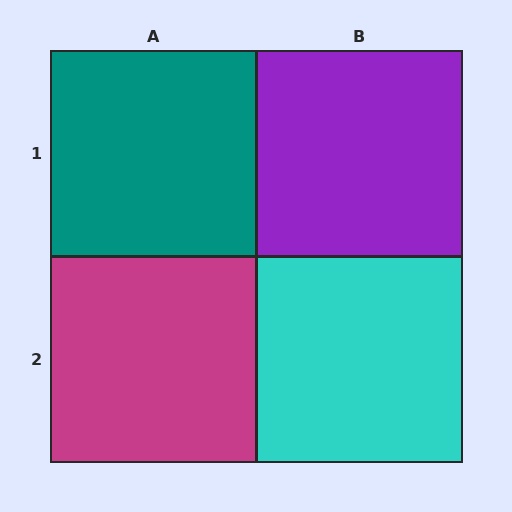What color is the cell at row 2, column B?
Cyan.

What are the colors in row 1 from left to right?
Teal, purple.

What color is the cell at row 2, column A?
Magenta.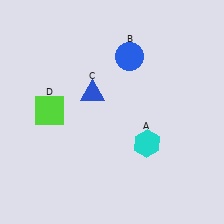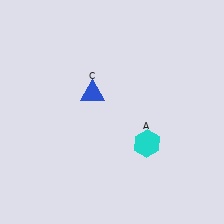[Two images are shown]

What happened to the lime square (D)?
The lime square (D) was removed in Image 2. It was in the top-left area of Image 1.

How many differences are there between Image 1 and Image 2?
There are 2 differences between the two images.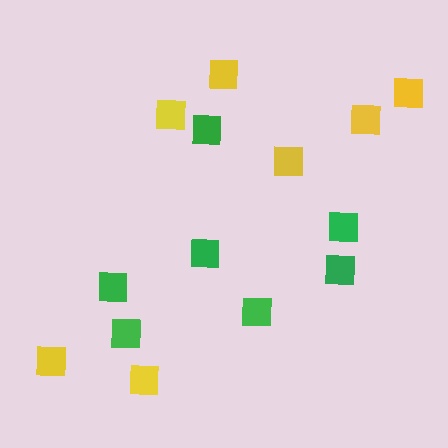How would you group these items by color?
There are 2 groups: one group of yellow squares (7) and one group of green squares (7).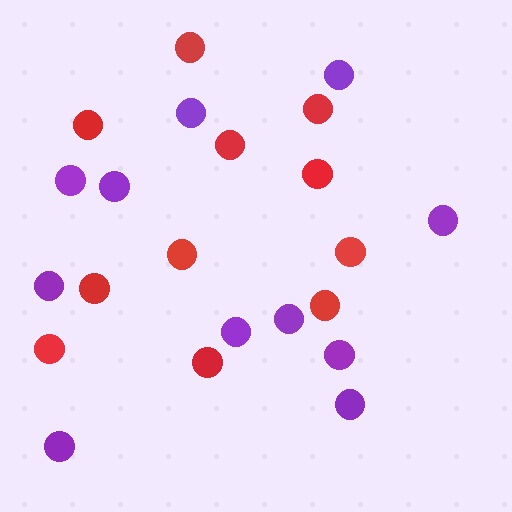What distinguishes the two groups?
There are 2 groups: one group of red circles (11) and one group of purple circles (11).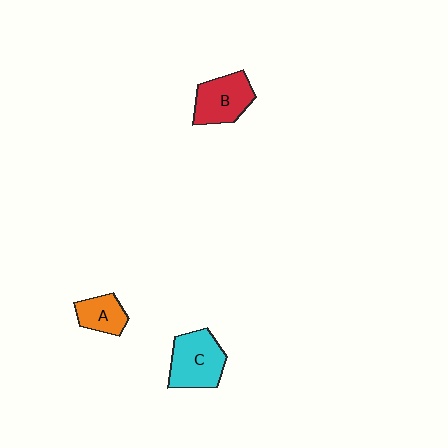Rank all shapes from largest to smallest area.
From largest to smallest: C (cyan), B (red), A (orange).